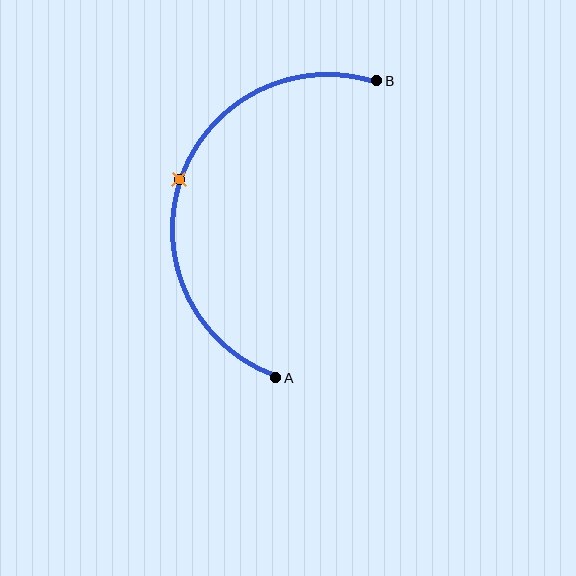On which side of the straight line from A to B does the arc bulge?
The arc bulges to the left of the straight line connecting A and B.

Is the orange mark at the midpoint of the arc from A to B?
Yes. The orange mark lies on the arc at equal arc-length from both A and B — it is the arc midpoint.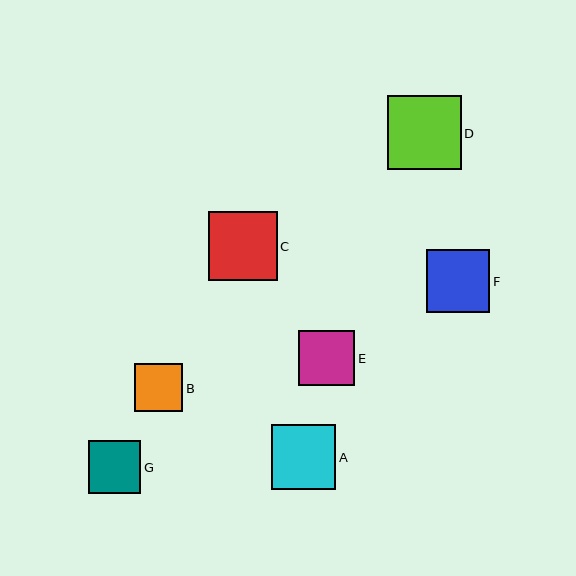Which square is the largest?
Square D is the largest with a size of approximately 74 pixels.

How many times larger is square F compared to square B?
Square F is approximately 1.3 times the size of square B.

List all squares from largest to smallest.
From largest to smallest: D, C, A, F, E, G, B.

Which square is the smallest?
Square B is the smallest with a size of approximately 48 pixels.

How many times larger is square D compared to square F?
Square D is approximately 1.2 times the size of square F.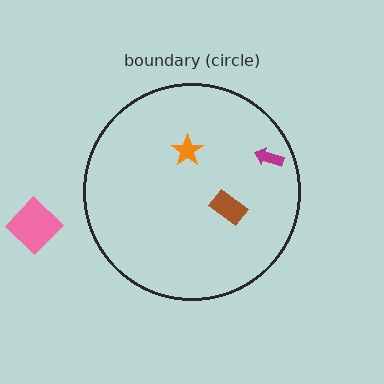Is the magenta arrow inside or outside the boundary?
Inside.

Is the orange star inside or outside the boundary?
Inside.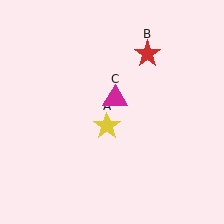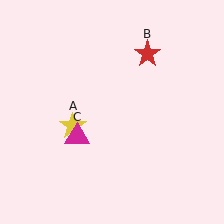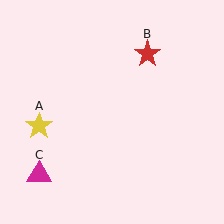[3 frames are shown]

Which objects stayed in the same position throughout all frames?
Red star (object B) remained stationary.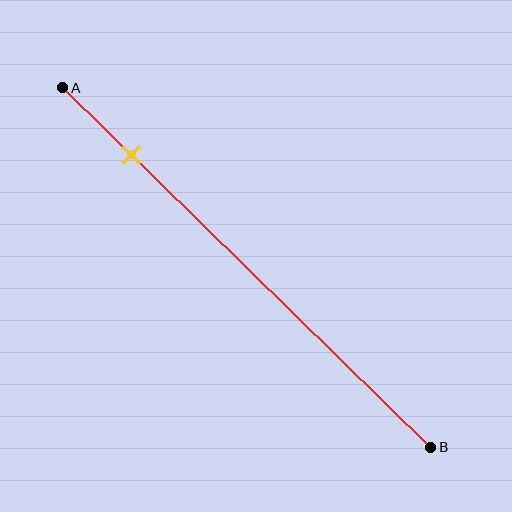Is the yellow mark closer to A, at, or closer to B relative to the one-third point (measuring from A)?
The yellow mark is closer to point A than the one-third point of segment AB.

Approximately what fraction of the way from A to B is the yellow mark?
The yellow mark is approximately 20% of the way from A to B.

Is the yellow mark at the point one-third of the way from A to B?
No, the mark is at about 20% from A, not at the 33% one-third point.